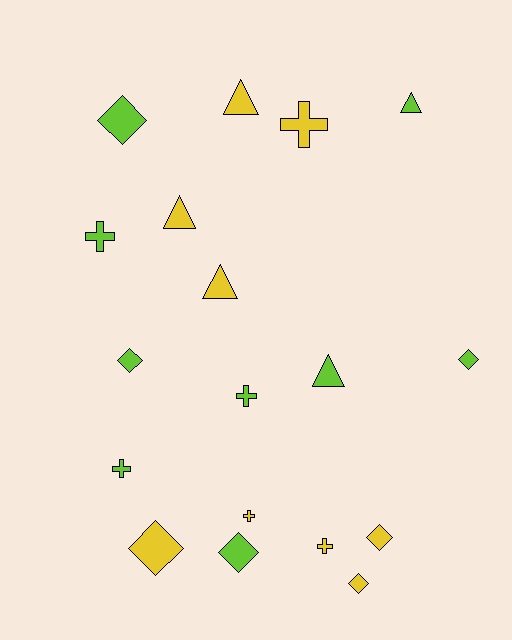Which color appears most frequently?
Yellow, with 9 objects.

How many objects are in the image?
There are 18 objects.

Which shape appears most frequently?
Diamond, with 7 objects.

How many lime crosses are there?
There are 3 lime crosses.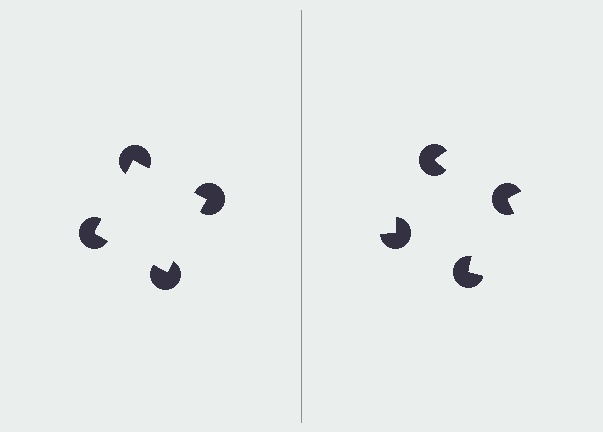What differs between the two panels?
The pac-man discs are positioned identically on both sides; only the wedge orientations differ. On the left they align to a square; on the right they are misaligned.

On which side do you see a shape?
An illusory square appears on the left side. On the right side the wedge cuts are rotated, so no coherent shape forms.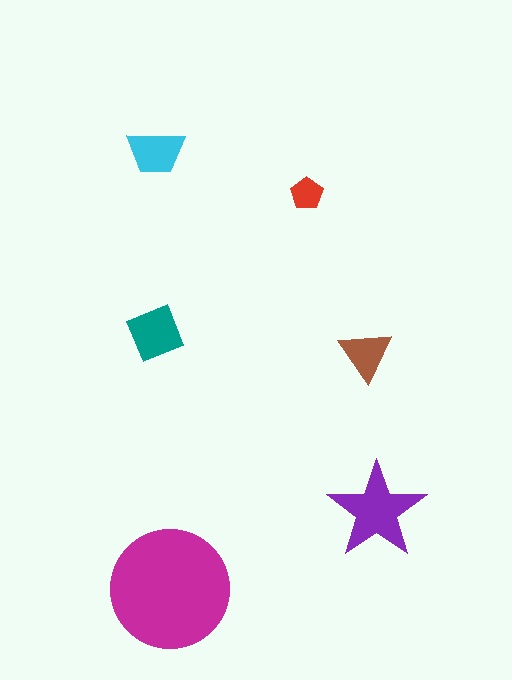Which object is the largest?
The magenta circle.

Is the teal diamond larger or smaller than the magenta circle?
Smaller.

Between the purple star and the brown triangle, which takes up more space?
The purple star.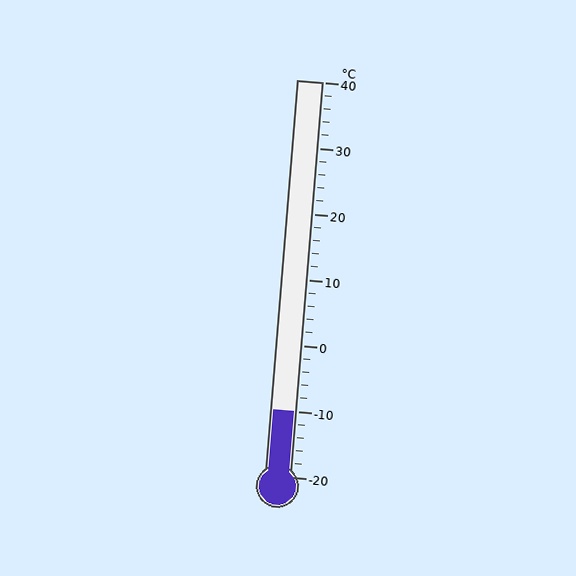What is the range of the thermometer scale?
The thermometer scale ranges from -20°C to 40°C.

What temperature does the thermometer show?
The thermometer shows approximately -10°C.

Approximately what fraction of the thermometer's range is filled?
The thermometer is filled to approximately 15% of its range.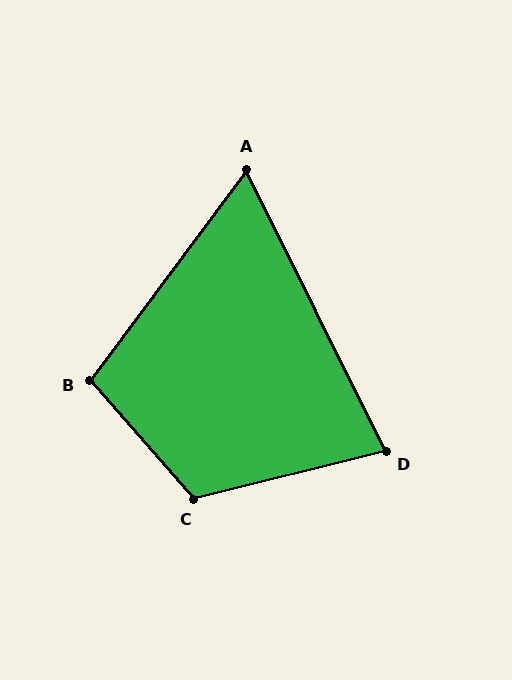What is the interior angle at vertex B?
Approximately 102 degrees (obtuse).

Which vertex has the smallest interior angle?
A, at approximately 63 degrees.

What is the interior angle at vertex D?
Approximately 78 degrees (acute).